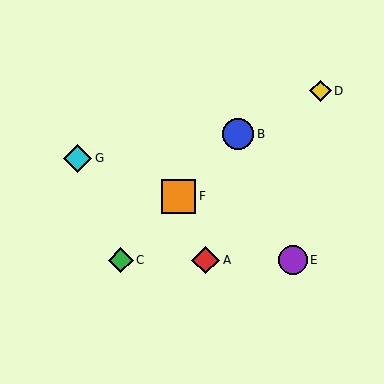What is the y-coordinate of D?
Object D is at y≈91.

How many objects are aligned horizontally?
3 objects (A, C, E) are aligned horizontally.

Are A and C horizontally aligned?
Yes, both are at y≈260.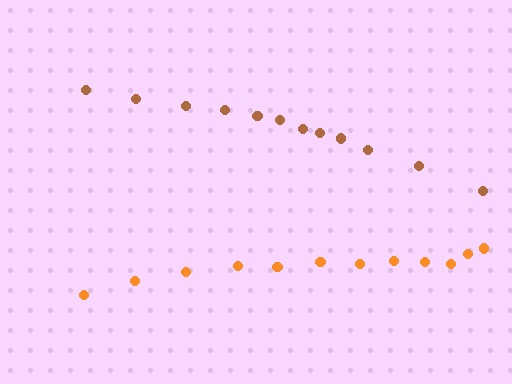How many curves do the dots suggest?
There are 2 distinct paths.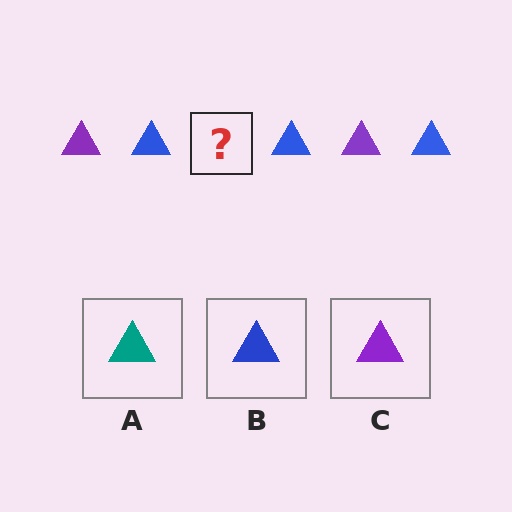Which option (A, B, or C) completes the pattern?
C.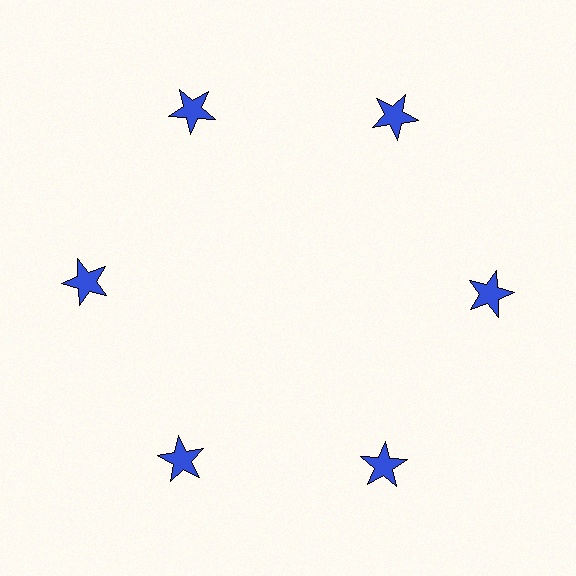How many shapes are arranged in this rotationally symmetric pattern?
There are 6 shapes, arranged in 6 groups of 1.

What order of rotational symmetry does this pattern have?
This pattern has 6-fold rotational symmetry.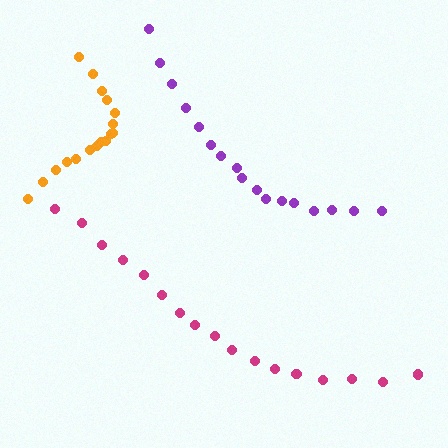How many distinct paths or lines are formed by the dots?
There are 3 distinct paths.